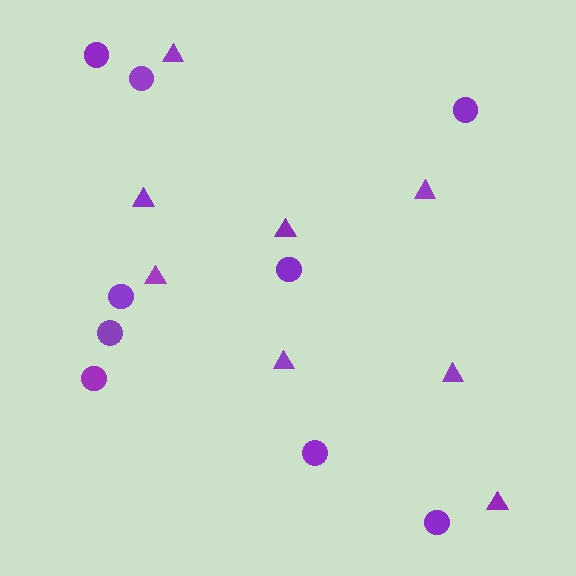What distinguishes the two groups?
There are 2 groups: one group of circles (9) and one group of triangles (8).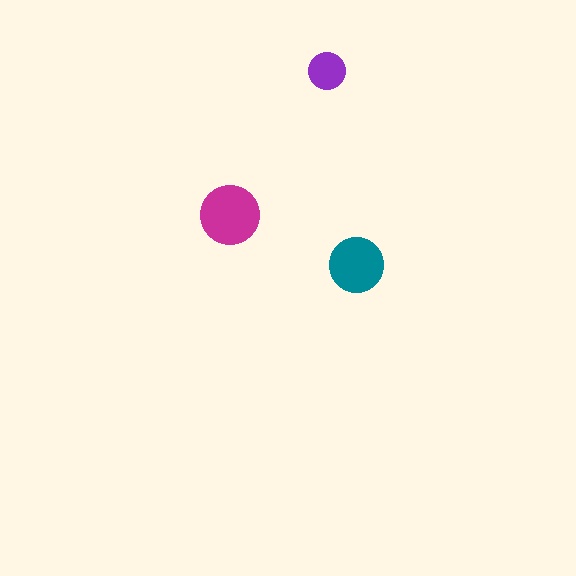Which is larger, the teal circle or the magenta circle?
The magenta one.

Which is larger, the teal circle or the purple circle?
The teal one.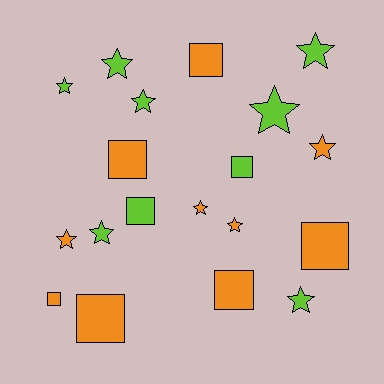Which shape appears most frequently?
Star, with 11 objects.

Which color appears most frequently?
Orange, with 10 objects.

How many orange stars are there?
There are 4 orange stars.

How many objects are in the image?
There are 19 objects.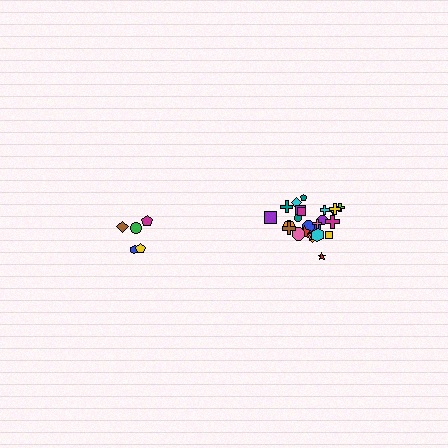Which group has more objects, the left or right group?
The right group.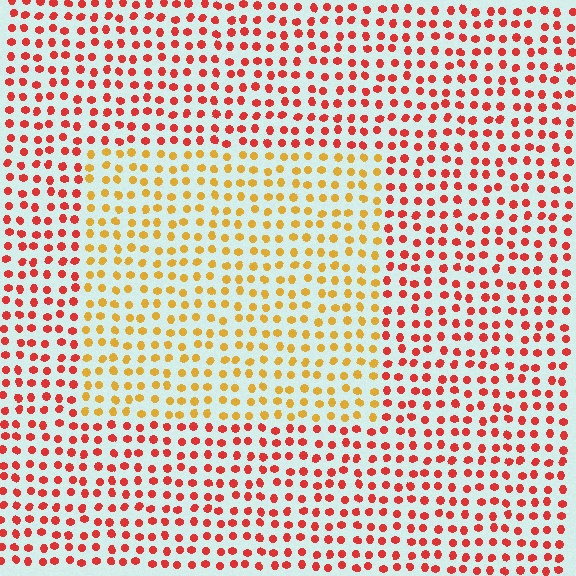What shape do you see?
I see a rectangle.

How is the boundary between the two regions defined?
The boundary is defined purely by a slight shift in hue (about 42 degrees). Spacing, size, and orientation are identical on both sides.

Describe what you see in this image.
The image is filled with small red elements in a uniform arrangement. A rectangle-shaped region is visible where the elements are tinted to a slightly different hue, forming a subtle color boundary.